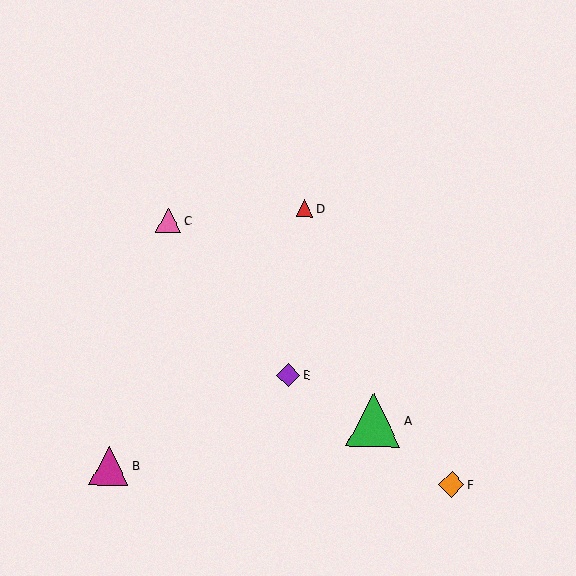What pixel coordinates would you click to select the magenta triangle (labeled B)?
Click at (109, 466) to select the magenta triangle B.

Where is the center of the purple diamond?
The center of the purple diamond is at (288, 375).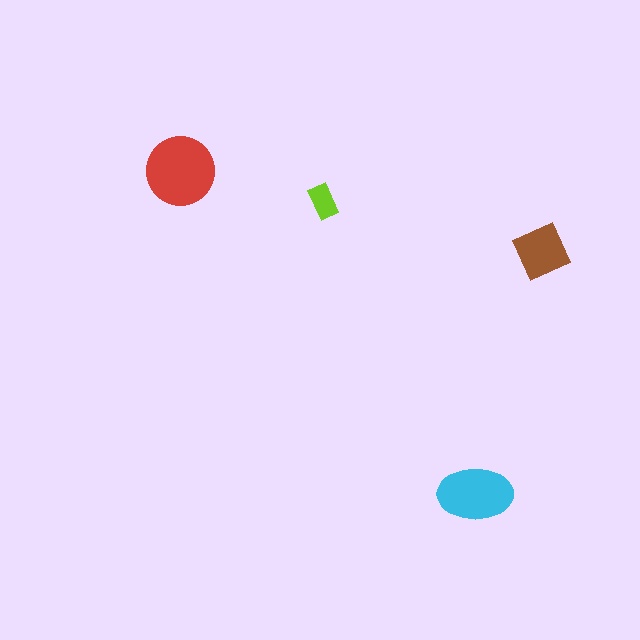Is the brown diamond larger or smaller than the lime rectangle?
Larger.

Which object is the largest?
The red circle.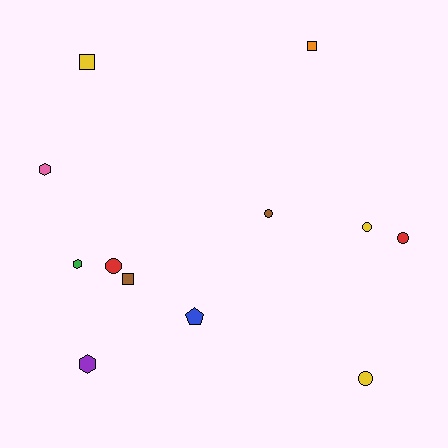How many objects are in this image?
There are 12 objects.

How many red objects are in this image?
There are 2 red objects.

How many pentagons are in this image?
There is 1 pentagon.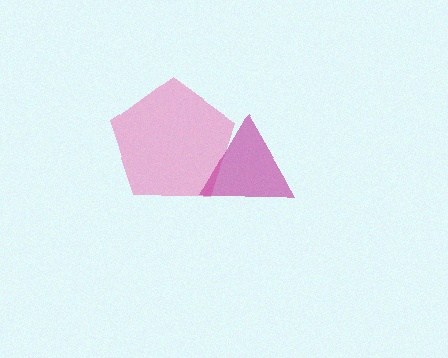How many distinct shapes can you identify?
There are 2 distinct shapes: a pink pentagon, a magenta triangle.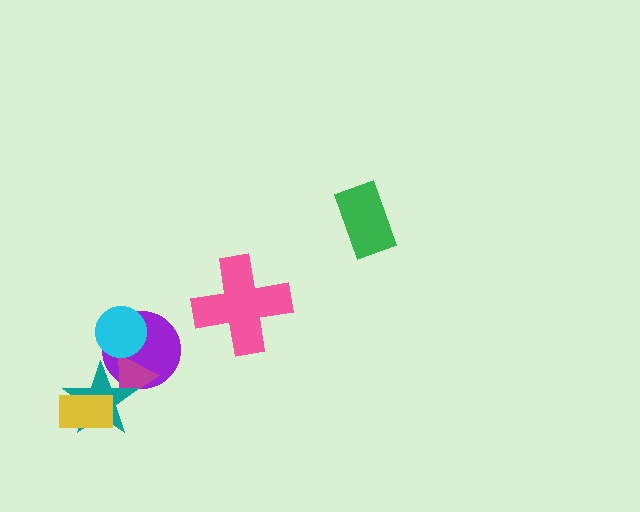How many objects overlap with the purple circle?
3 objects overlap with the purple circle.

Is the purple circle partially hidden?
Yes, it is partially covered by another shape.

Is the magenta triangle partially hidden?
Yes, it is partially covered by another shape.